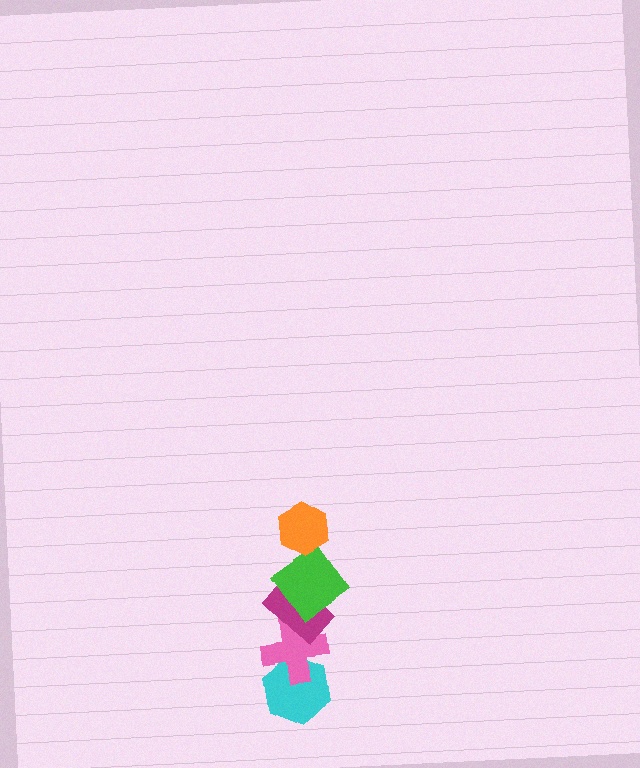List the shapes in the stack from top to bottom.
From top to bottom: the orange hexagon, the green diamond, the magenta rectangle, the pink cross, the cyan hexagon.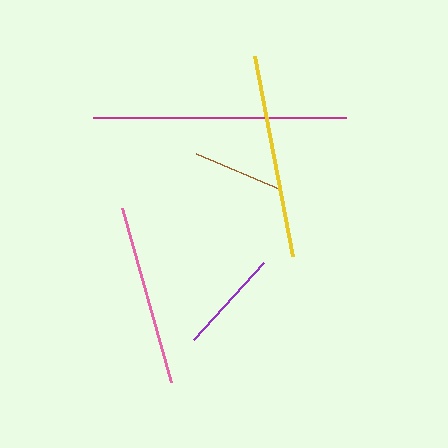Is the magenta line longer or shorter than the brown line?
The magenta line is longer than the brown line.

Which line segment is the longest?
The magenta line is the longest at approximately 254 pixels.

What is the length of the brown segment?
The brown segment is approximately 93 pixels long.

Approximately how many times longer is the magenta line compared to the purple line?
The magenta line is approximately 2.4 times the length of the purple line.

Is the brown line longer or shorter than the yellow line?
The yellow line is longer than the brown line.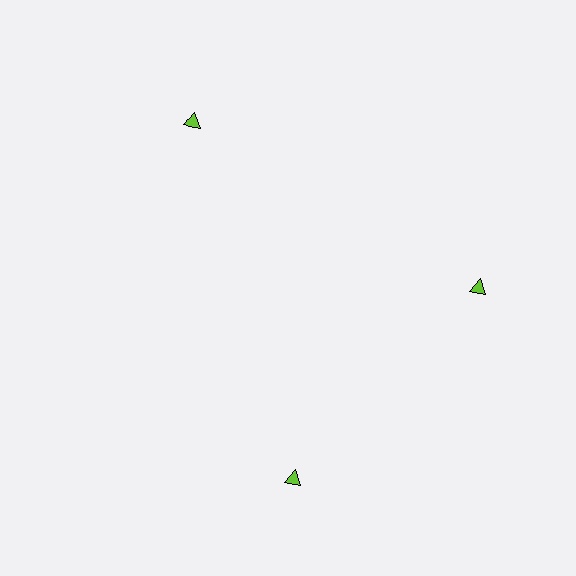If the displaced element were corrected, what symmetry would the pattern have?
It would have 3-fold rotational symmetry — the pattern would map onto itself every 120 degrees.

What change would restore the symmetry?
The symmetry would be restored by rotating it back into even spacing with its neighbors so that all 3 triangles sit at equal angles and equal distance from the center.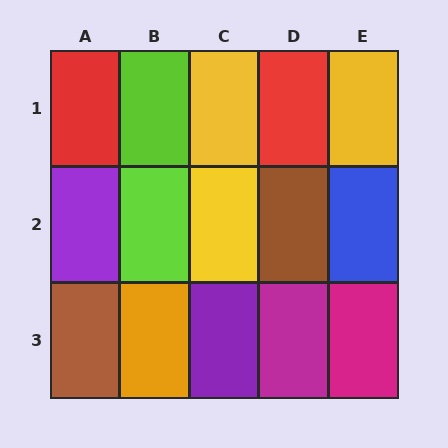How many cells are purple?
2 cells are purple.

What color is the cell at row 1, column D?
Red.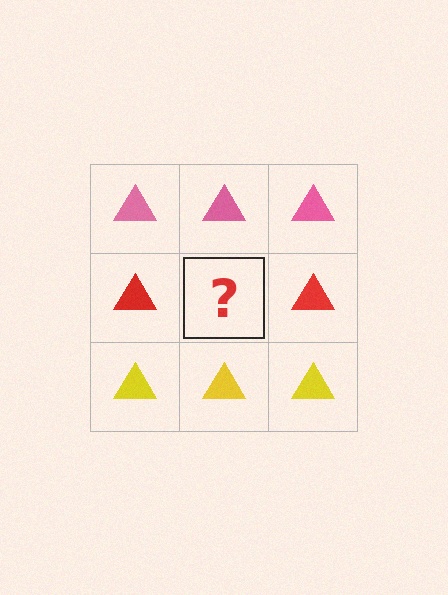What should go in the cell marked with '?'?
The missing cell should contain a red triangle.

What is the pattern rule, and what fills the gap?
The rule is that each row has a consistent color. The gap should be filled with a red triangle.